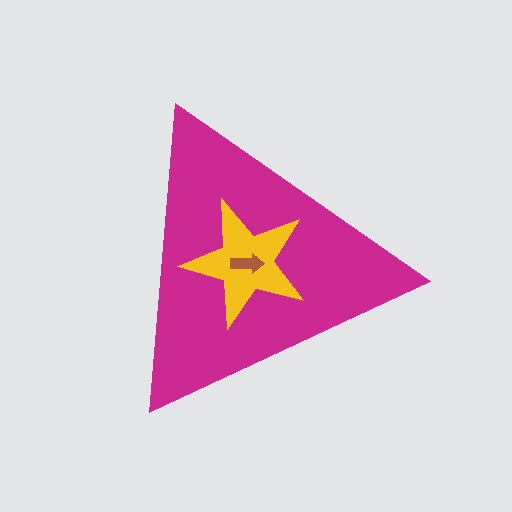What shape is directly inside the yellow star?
The brown arrow.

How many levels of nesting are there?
3.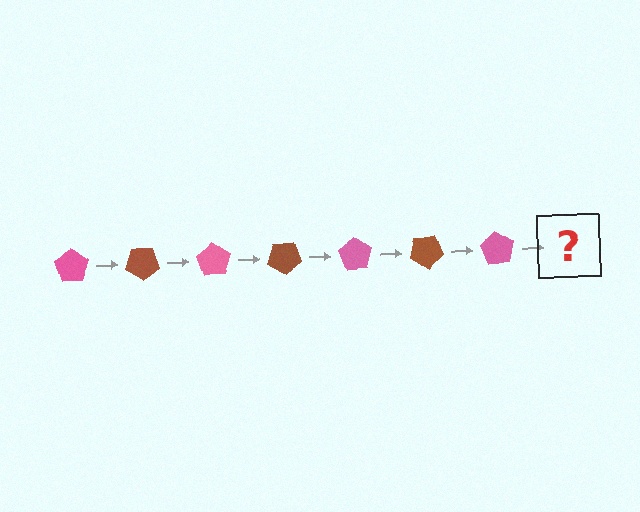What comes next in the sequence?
The next element should be a brown pentagon, rotated 245 degrees from the start.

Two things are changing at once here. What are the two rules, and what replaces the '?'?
The two rules are that it rotates 35 degrees each step and the color cycles through pink and brown. The '?' should be a brown pentagon, rotated 245 degrees from the start.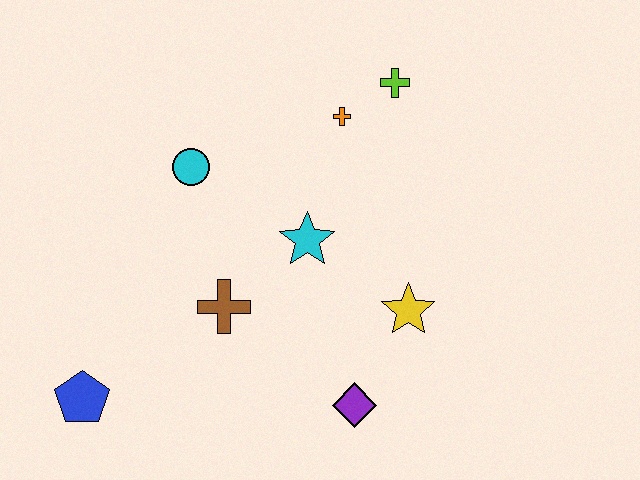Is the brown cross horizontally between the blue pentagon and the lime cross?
Yes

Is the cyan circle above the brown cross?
Yes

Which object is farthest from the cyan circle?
The purple diamond is farthest from the cyan circle.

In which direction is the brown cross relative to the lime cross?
The brown cross is below the lime cross.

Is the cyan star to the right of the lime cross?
No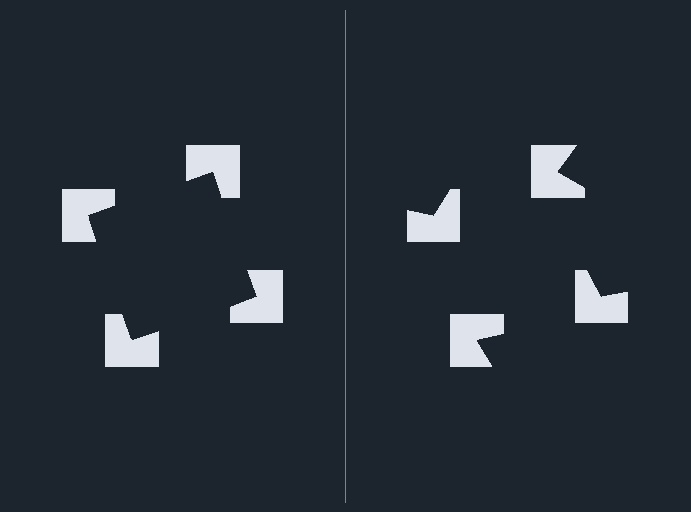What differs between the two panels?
The notched squares are positioned identically on both sides; only the wedge orientations differ. On the left they align to a square; on the right they are misaligned.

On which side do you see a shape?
An illusory square appears on the left side. On the right side the wedge cuts are rotated, so no coherent shape forms.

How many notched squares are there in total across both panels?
8 — 4 on each side.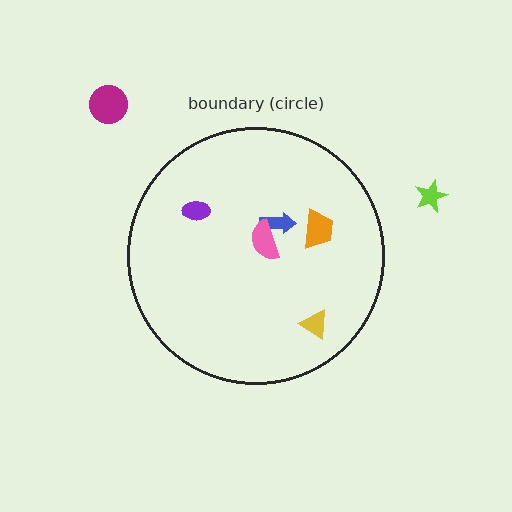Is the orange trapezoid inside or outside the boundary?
Inside.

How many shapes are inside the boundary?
5 inside, 2 outside.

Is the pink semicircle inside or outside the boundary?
Inside.